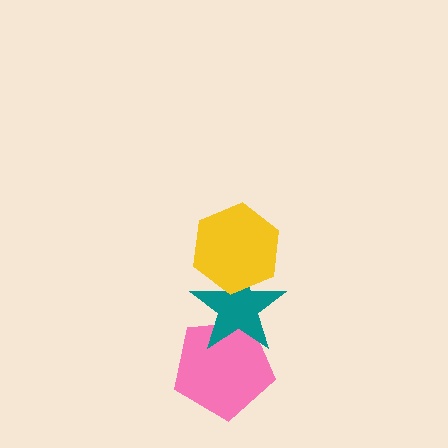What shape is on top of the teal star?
The yellow hexagon is on top of the teal star.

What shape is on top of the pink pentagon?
The teal star is on top of the pink pentagon.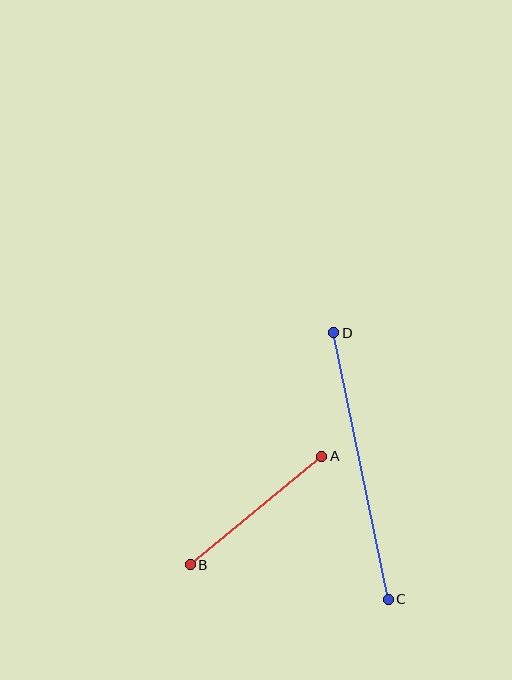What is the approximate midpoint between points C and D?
The midpoint is at approximately (361, 466) pixels.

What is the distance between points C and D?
The distance is approximately 272 pixels.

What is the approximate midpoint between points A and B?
The midpoint is at approximately (256, 511) pixels.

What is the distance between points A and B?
The distance is approximately 171 pixels.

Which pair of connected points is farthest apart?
Points C and D are farthest apart.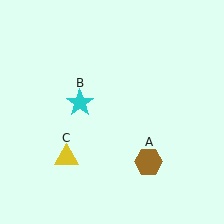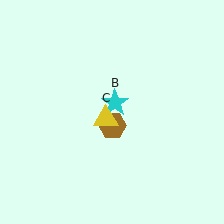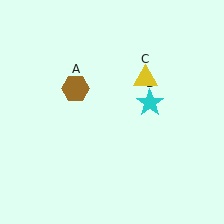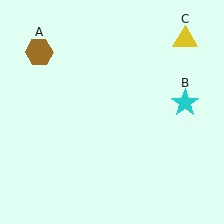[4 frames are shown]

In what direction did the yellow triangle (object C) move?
The yellow triangle (object C) moved up and to the right.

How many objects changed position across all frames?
3 objects changed position: brown hexagon (object A), cyan star (object B), yellow triangle (object C).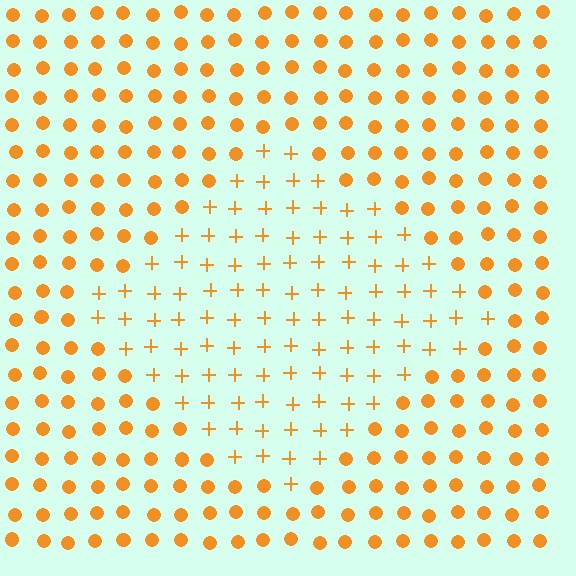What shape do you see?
I see a diamond.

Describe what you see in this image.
The image is filled with small orange elements arranged in a uniform grid. A diamond-shaped region contains plus signs, while the surrounding area contains circles. The boundary is defined purely by the change in element shape.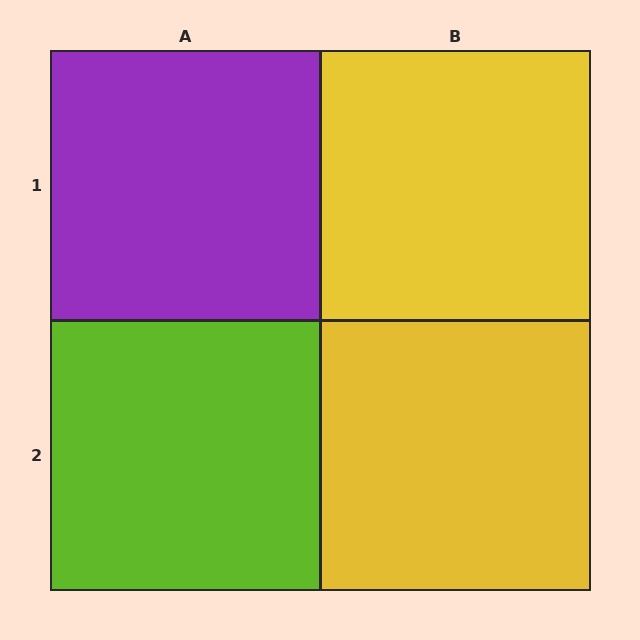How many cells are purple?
1 cell is purple.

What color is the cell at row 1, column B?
Yellow.